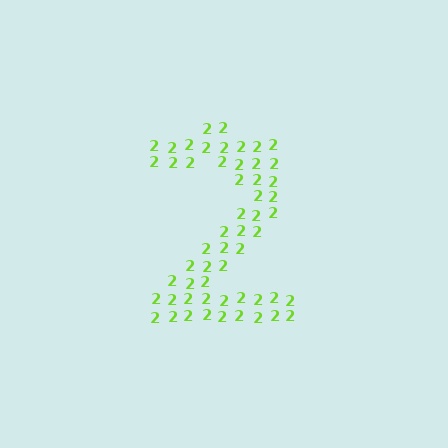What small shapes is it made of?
It is made of small digit 2's.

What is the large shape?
The large shape is the digit 2.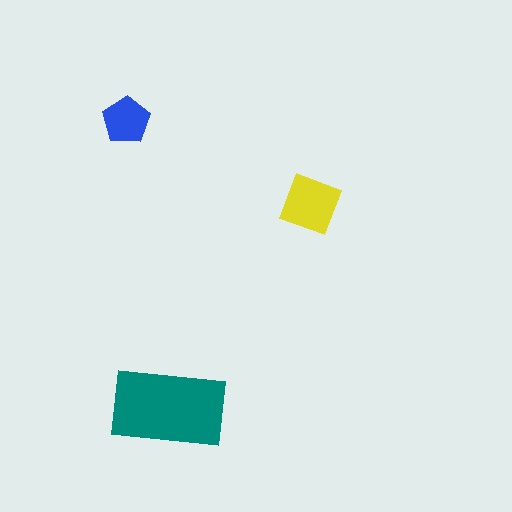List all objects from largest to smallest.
The teal rectangle, the yellow diamond, the blue pentagon.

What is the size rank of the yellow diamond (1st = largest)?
2nd.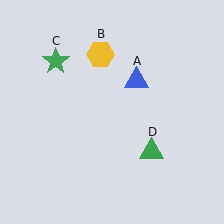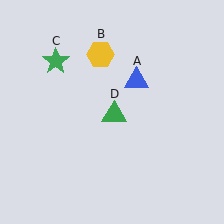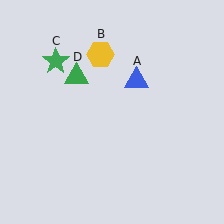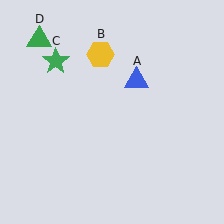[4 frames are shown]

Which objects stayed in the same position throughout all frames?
Blue triangle (object A) and yellow hexagon (object B) and green star (object C) remained stationary.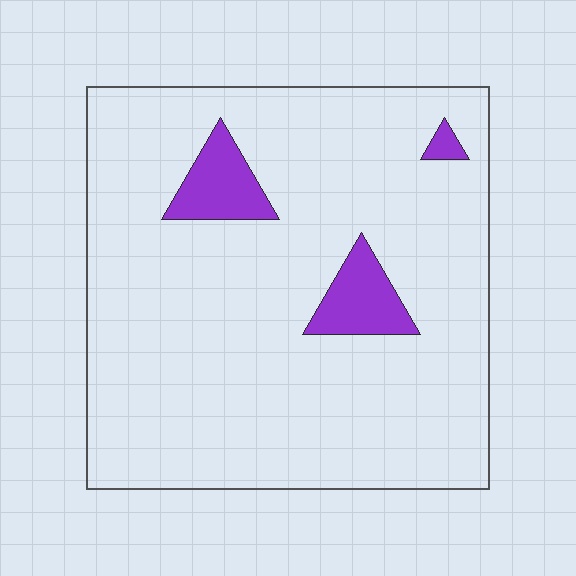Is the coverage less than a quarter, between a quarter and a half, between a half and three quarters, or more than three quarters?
Less than a quarter.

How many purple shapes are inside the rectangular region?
3.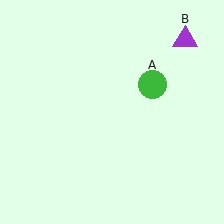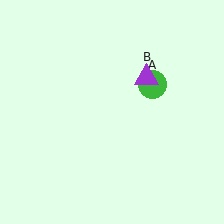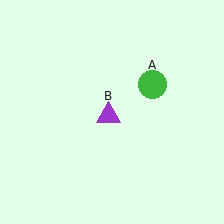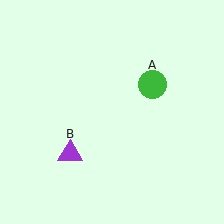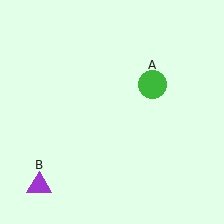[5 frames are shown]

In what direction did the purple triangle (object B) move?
The purple triangle (object B) moved down and to the left.